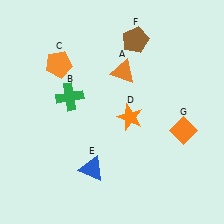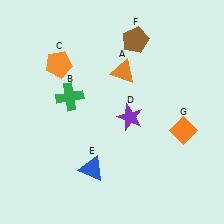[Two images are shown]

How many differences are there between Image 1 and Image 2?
There is 1 difference between the two images.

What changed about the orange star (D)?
In Image 1, D is orange. In Image 2, it changed to purple.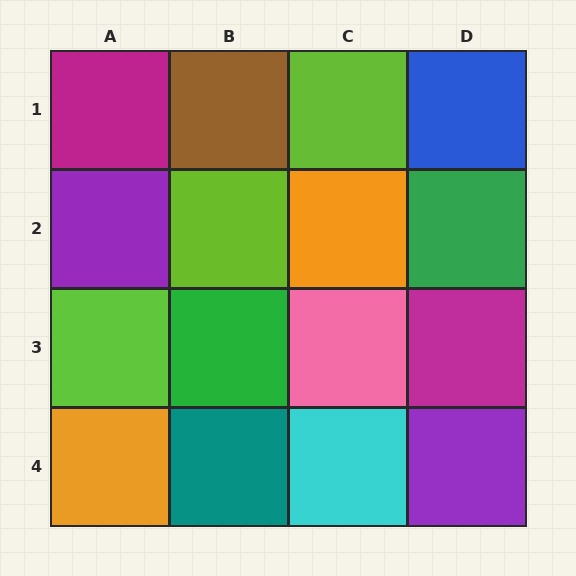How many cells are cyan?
1 cell is cyan.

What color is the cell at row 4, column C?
Cyan.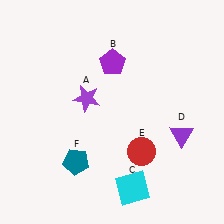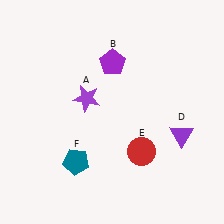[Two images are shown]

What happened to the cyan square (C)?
The cyan square (C) was removed in Image 2. It was in the bottom-right area of Image 1.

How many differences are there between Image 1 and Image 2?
There is 1 difference between the two images.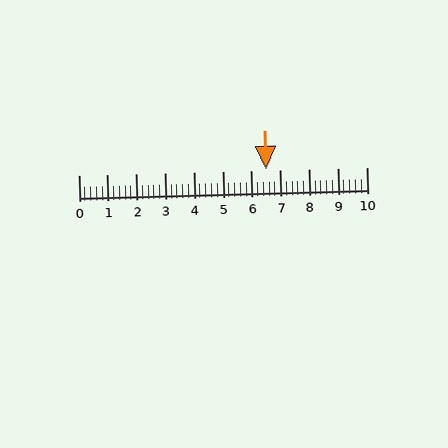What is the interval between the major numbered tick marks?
The major tick marks are spaced 1 units apart.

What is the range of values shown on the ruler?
The ruler shows values from 0 to 10.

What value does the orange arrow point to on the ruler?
The orange arrow points to approximately 6.5.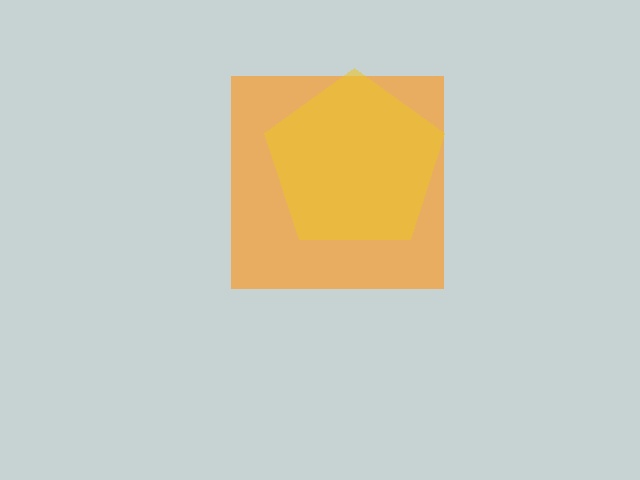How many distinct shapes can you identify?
There are 2 distinct shapes: an orange square, a yellow pentagon.